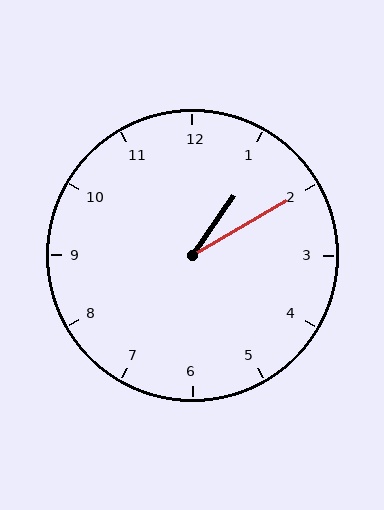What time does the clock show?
1:10.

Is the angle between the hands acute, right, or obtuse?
It is acute.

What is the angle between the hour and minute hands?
Approximately 25 degrees.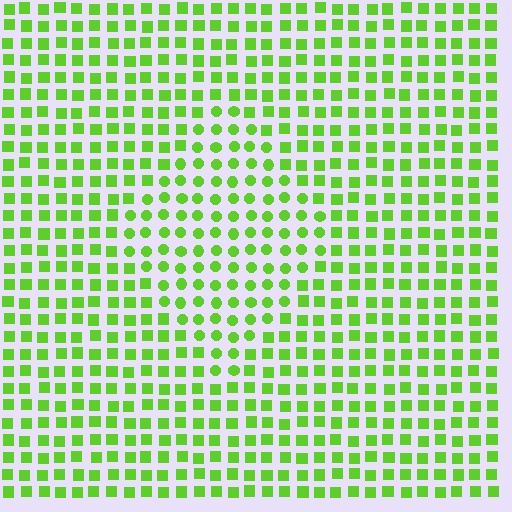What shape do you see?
I see a diamond.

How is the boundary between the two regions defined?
The boundary is defined by a change in element shape: circles inside vs. squares outside. All elements share the same color and spacing.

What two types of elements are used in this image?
The image uses circles inside the diamond region and squares outside it.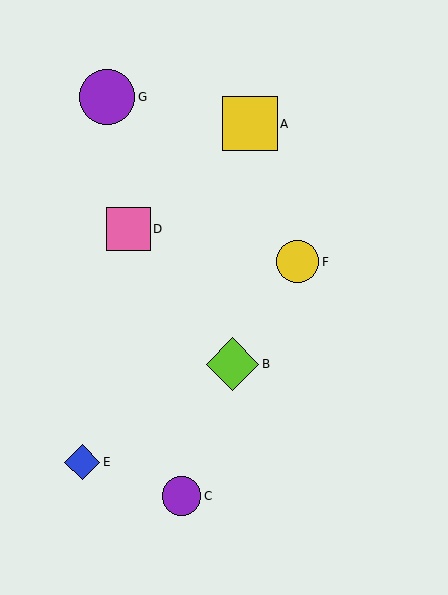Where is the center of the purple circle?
The center of the purple circle is at (181, 496).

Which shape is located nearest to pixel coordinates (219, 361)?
The lime diamond (labeled B) at (233, 364) is nearest to that location.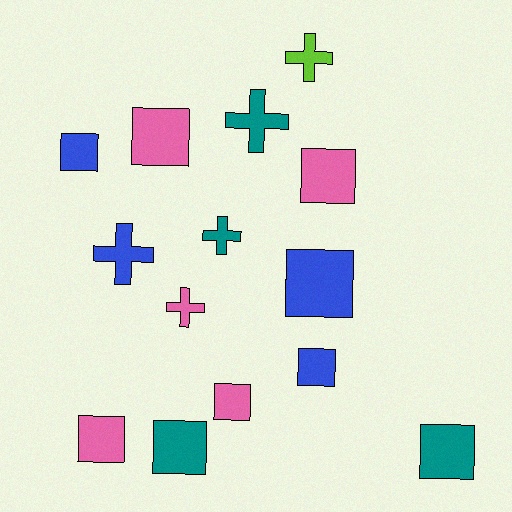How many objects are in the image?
There are 14 objects.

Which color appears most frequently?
Pink, with 5 objects.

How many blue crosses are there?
There is 1 blue cross.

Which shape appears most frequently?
Square, with 9 objects.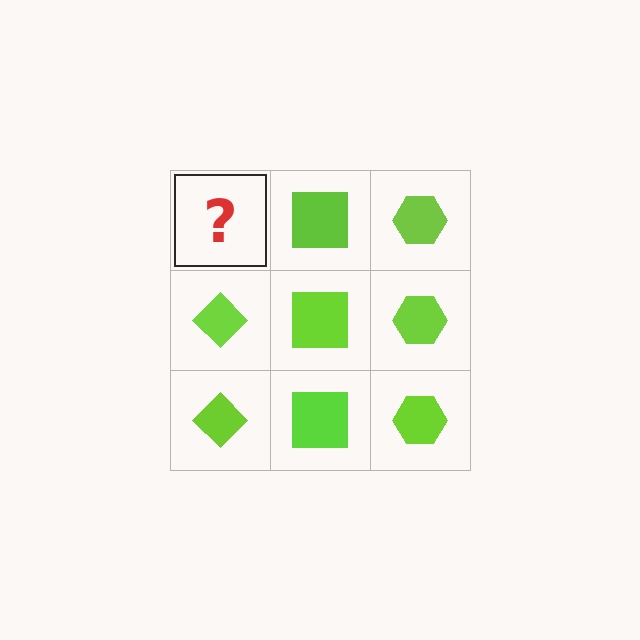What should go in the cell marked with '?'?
The missing cell should contain a lime diamond.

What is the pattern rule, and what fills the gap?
The rule is that each column has a consistent shape. The gap should be filled with a lime diamond.